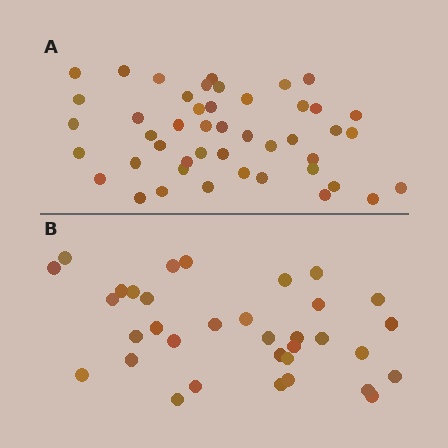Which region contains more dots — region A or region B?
Region A (the top region) has more dots.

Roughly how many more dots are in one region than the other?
Region A has roughly 12 or so more dots than region B.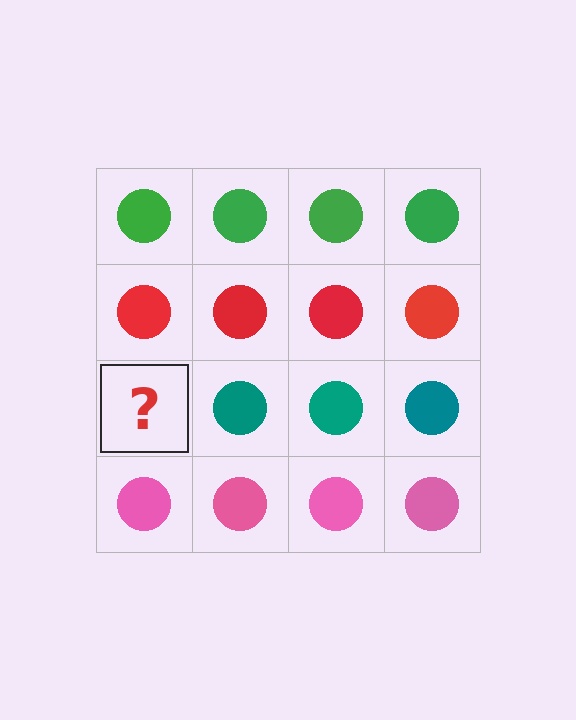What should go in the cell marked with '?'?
The missing cell should contain a teal circle.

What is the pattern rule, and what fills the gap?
The rule is that each row has a consistent color. The gap should be filled with a teal circle.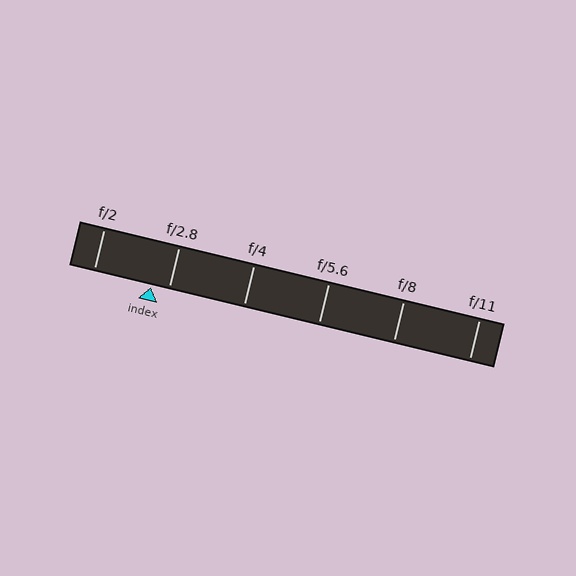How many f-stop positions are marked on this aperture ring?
There are 6 f-stop positions marked.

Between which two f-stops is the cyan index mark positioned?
The index mark is between f/2 and f/2.8.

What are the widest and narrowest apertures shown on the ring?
The widest aperture shown is f/2 and the narrowest is f/11.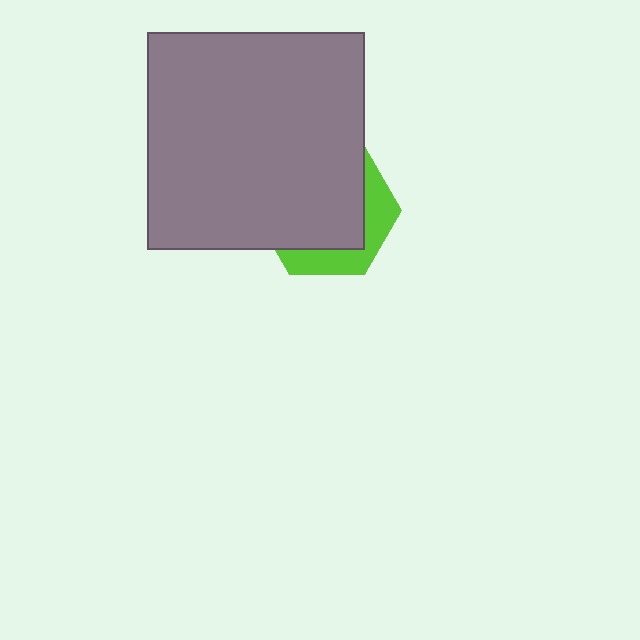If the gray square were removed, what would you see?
You would see the complete lime hexagon.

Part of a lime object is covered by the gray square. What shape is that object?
It is a hexagon.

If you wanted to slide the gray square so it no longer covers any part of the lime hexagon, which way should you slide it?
Slide it toward the upper-left — that is the most direct way to separate the two shapes.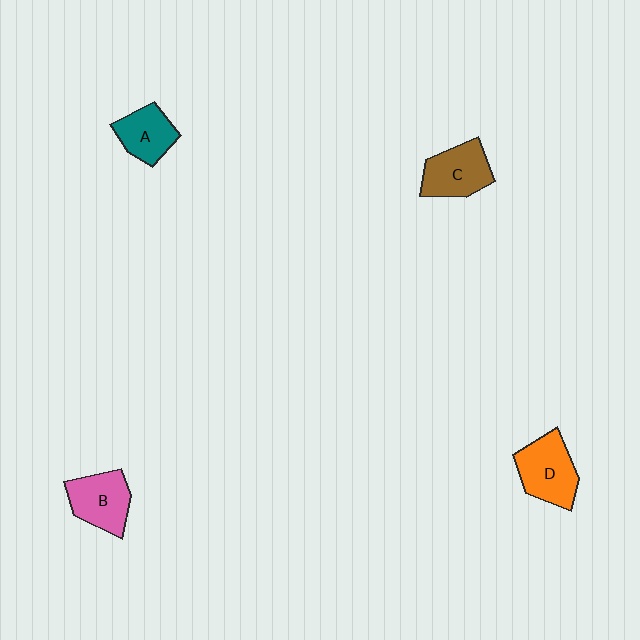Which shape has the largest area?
Shape D (orange).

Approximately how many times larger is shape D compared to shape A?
Approximately 1.3 times.